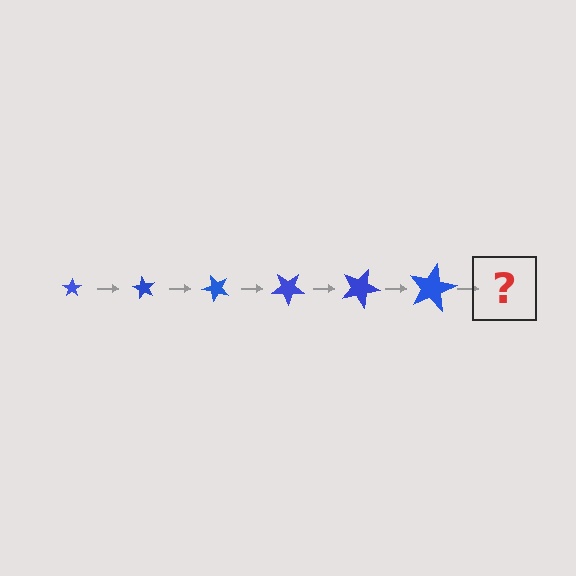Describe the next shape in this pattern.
It should be a star, larger than the previous one and rotated 360 degrees from the start.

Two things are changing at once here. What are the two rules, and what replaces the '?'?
The two rules are that the star grows larger each step and it rotates 60 degrees each step. The '?' should be a star, larger than the previous one and rotated 360 degrees from the start.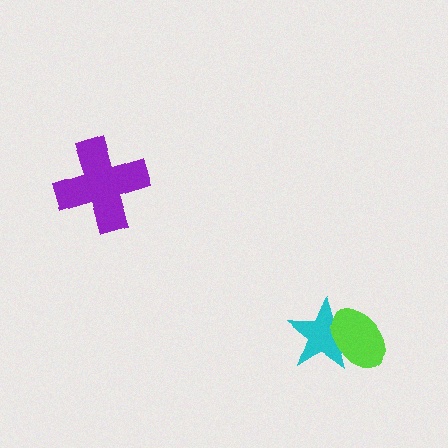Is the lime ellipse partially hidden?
No, no other shape covers it.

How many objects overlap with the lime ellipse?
1 object overlaps with the lime ellipse.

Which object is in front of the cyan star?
The lime ellipse is in front of the cyan star.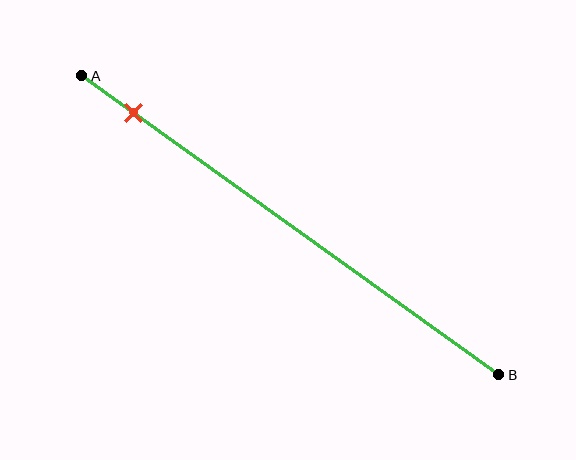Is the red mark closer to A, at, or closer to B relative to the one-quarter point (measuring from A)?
The red mark is closer to point A than the one-quarter point of segment AB.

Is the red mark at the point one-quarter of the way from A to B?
No, the mark is at about 10% from A, not at the 25% one-quarter point.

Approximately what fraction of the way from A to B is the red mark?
The red mark is approximately 10% of the way from A to B.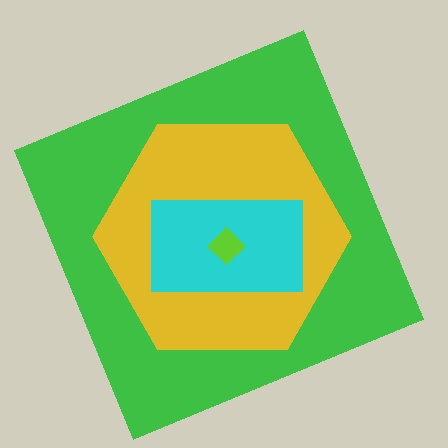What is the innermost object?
The lime diamond.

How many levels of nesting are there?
4.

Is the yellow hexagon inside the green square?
Yes.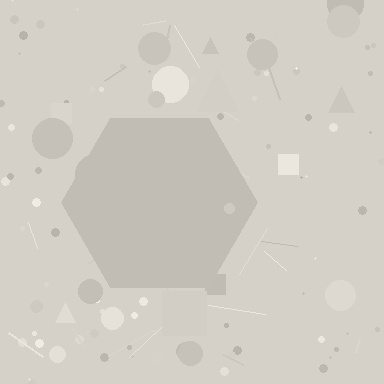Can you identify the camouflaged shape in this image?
The camouflaged shape is a hexagon.